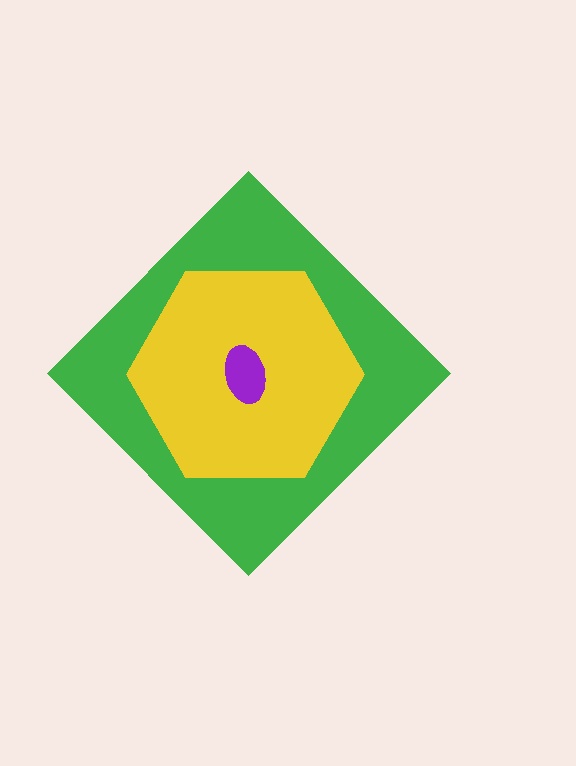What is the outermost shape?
The green diamond.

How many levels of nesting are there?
3.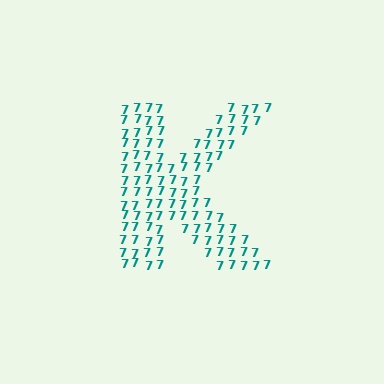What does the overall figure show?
The overall figure shows the letter K.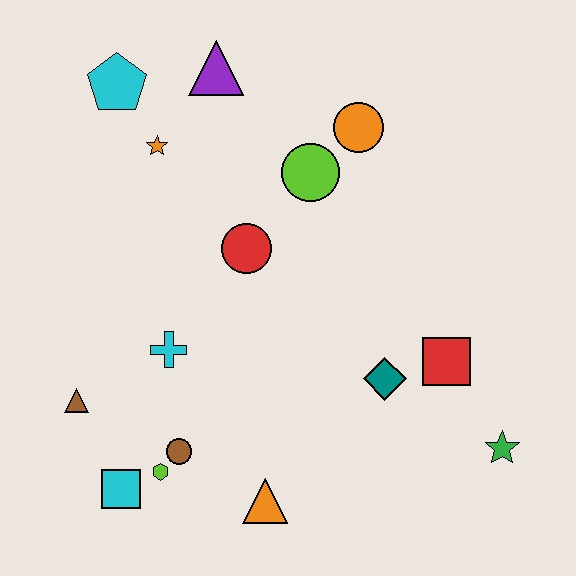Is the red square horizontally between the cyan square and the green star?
Yes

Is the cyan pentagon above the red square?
Yes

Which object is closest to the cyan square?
The lime hexagon is closest to the cyan square.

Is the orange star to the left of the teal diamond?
Yes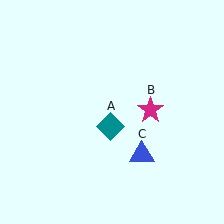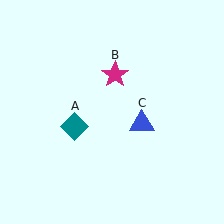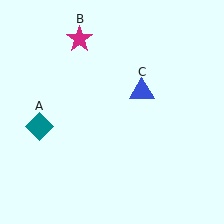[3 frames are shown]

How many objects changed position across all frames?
3 objects changed position: teal diamond (object A), magenta star (object B), blue triangle (object C).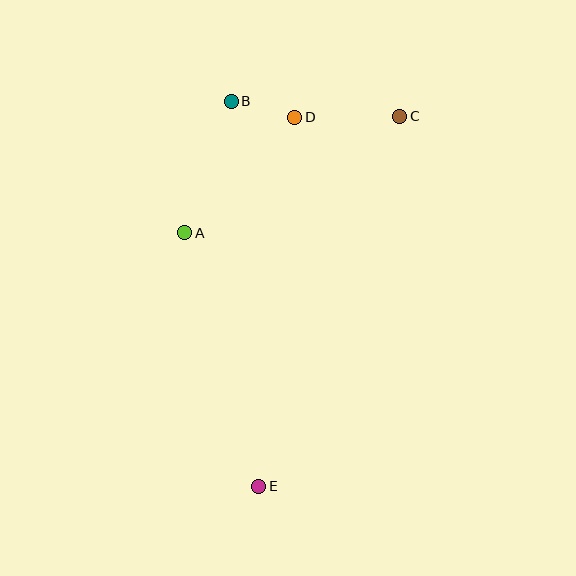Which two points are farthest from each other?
Points C and E are farthest from each other.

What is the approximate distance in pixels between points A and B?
The distance between A and B is approximately 139 pixels.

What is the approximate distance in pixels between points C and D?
The distance between C and D is approximately 105 pixels.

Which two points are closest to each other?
Points B and D are closest to each other.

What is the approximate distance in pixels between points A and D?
The distance between A and D is approximately 160 pixels.